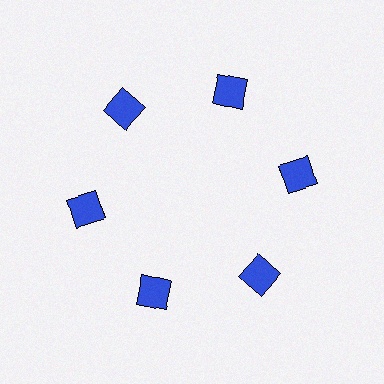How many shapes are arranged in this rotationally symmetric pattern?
There are 6 shapes, arranged in 6 groups of 1.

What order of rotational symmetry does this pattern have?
This pattern has 6-fold rotational symmetry.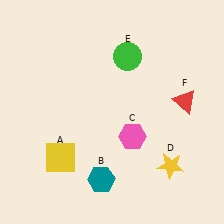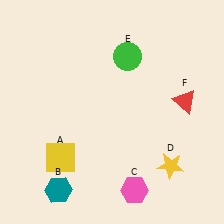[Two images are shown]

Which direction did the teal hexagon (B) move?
The teal hexagon (B) moved left.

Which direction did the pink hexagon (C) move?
The pink hexagon (C) moved down.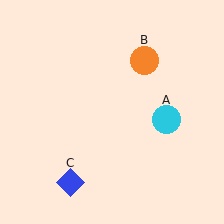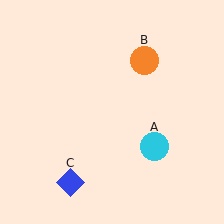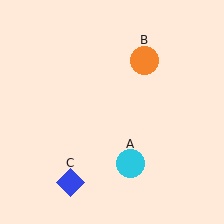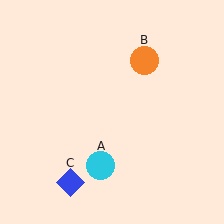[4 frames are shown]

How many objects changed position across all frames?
1 object changed position: cyan circle (object A).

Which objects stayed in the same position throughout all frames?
Orange circle (object B) and blue diamond (object C) remained stationary.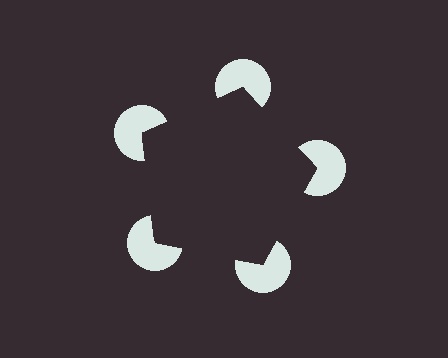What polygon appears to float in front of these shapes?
An illusory pentagon — its edges are inferred from the aligned wedge cuts in the pac-man discs, not physically drawn.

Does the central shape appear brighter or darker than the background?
It typically appears slightly darker than the background, even though no actual brightness change is drawn.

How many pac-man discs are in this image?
There are 5 — one at each vertex of the illusory pentagon.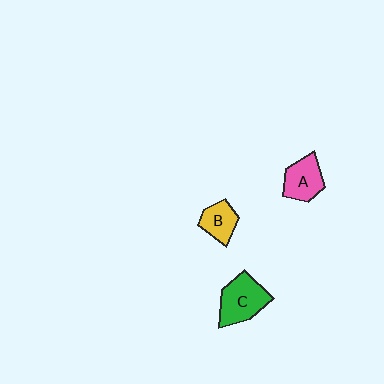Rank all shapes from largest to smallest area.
From largest to smallest: C (green), A (pink), B (yellow).